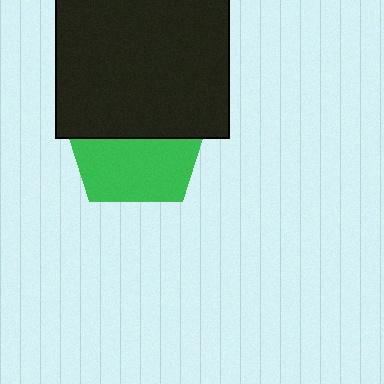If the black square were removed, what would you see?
You would see the complete green pentagon.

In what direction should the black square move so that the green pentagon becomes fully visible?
The black square should move up. That is the shortest direction to clear the overlap and leave the green pentagon fully visible.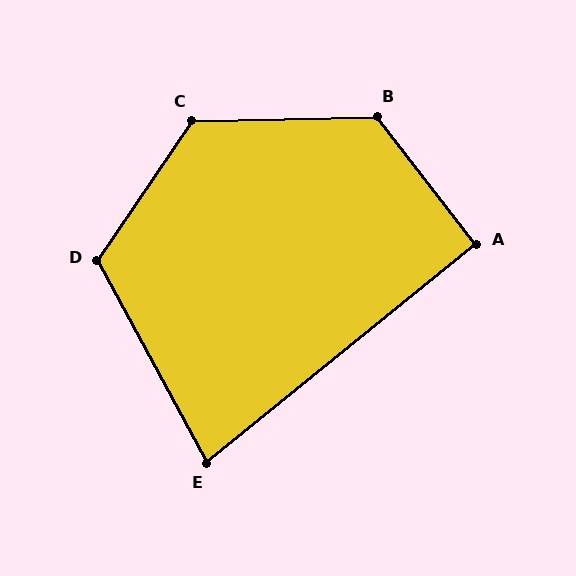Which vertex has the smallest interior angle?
E, at approximately 79 degrees.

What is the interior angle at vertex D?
Approximately 117 degrees (obtuse).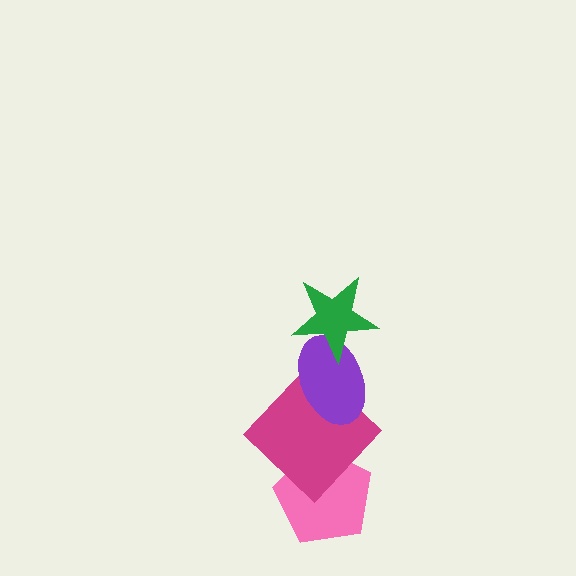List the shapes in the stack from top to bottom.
From top to bottom: the green star, the purple ellipse, the magenta diamond, the pink pentagon.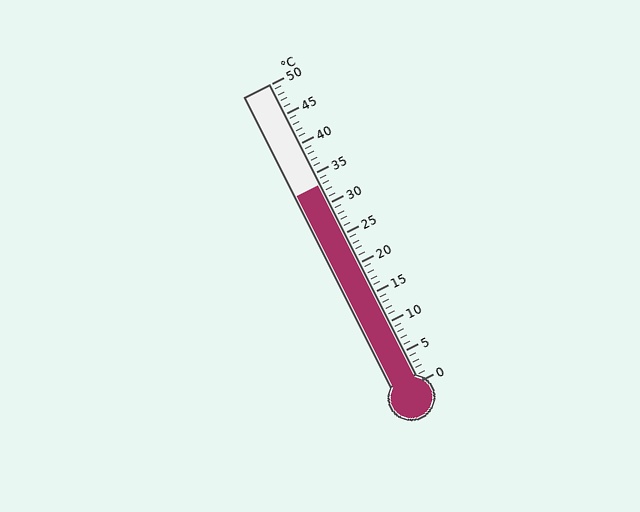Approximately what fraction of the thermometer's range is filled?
The thermometer is filled to approximately 65% of its range.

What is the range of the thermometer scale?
The thermometer scale ranges from 0°C to 50°C.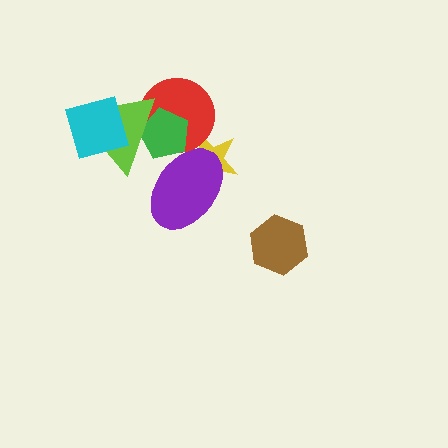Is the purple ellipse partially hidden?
Yes, it is partially covered by another shape.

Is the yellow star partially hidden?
Yes, it is partially covered by another shape.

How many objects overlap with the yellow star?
2 objects overlap with the yellow star.